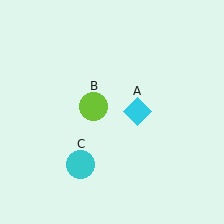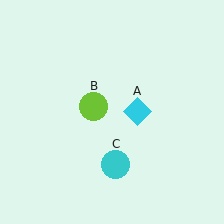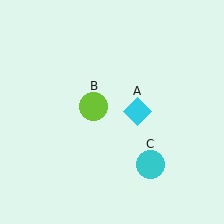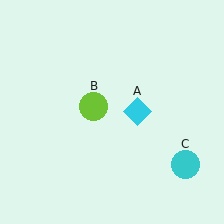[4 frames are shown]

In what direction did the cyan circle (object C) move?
The cyan circle (object C) moved right.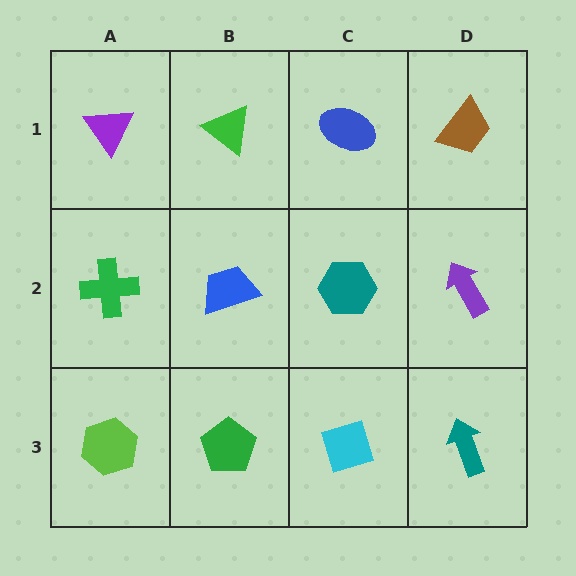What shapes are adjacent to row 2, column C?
A blue ellipse (row 1, column C), a cyan diamond (row 3, column C), a blue trapezoid (row 2, column B), a purple arrow (row 2, column D).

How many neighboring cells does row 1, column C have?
3.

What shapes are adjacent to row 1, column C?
A teal hexagon (row 2, column C), a green triangle (row 1, column B), a brown trapezoid (row 1, column D).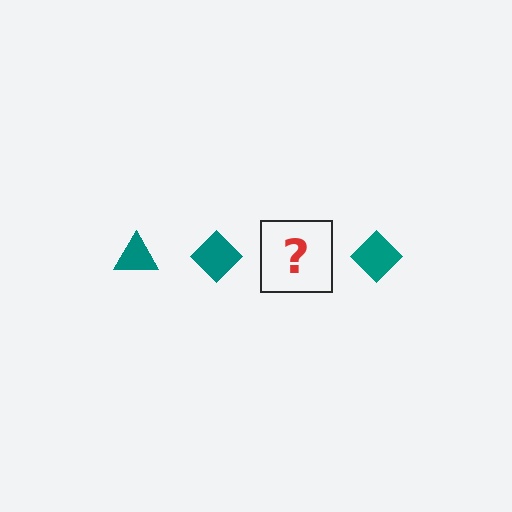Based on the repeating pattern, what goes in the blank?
The blank should be a teal triangle.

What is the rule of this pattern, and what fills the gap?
The rule is that the pattern cycles through triangle, diamond shapes in teal. The gap should be filled with a teal triangle.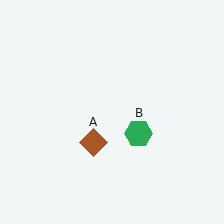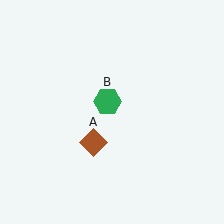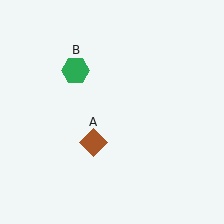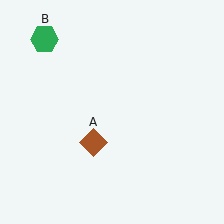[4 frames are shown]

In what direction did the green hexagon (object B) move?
The green hexagon (object B) moved up and to the left.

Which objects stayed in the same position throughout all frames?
Brown diamond (object A) remained stationary.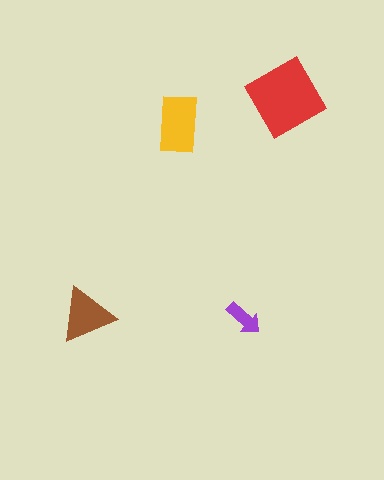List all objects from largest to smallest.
The red square, the yellow rectangle, the brown triangle, the purple arrow.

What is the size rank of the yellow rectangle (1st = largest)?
2nd.